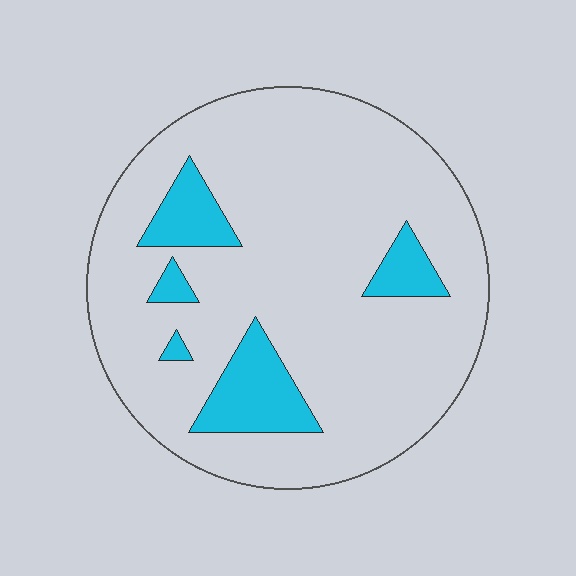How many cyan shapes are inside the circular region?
5.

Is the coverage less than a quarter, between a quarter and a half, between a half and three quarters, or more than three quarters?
Less than a quarter.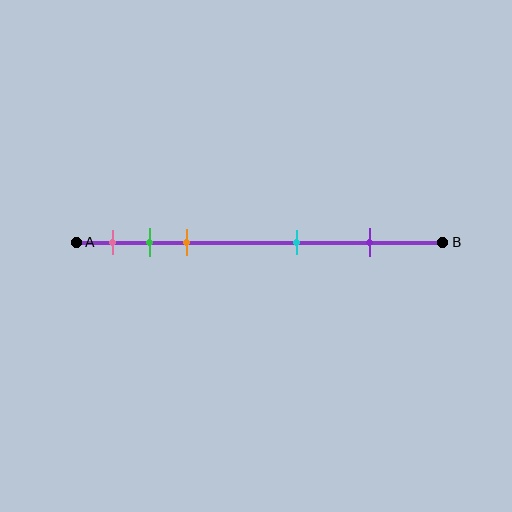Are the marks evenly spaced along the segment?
No, the marks are not evenly spaced.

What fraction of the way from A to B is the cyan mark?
The cyan mark is approximately 60% (0.6) of the way from A to B.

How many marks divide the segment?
There are 5 marks dividing the segment.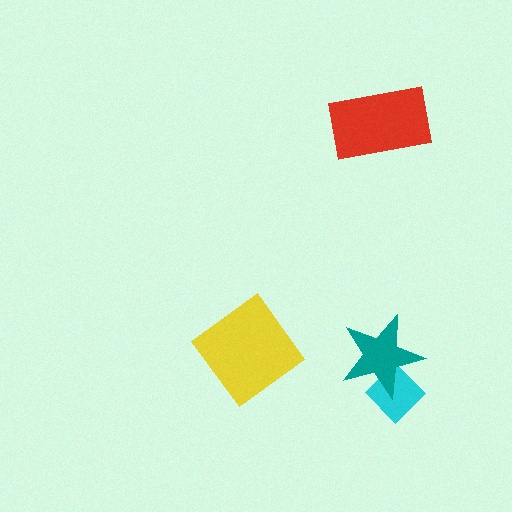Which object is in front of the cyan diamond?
The teal star is in front of the cyan diamond.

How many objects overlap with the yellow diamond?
0 objects overlap with the yellow diamond.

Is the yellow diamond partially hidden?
No, no other shape covers it.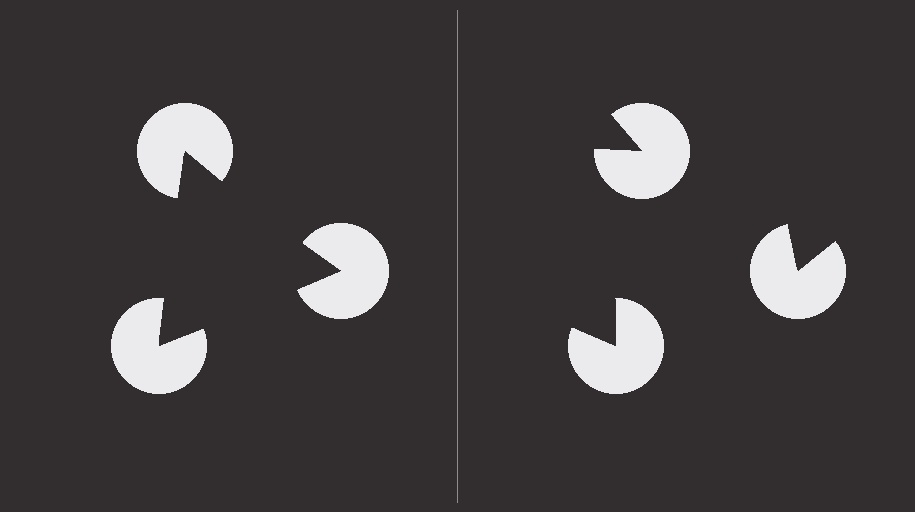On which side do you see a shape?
An illusory triangle appears on the left side. On the right side the wedge cuts are rotated, so no coherent shape forms.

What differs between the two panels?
The pac-man discs are positioned identically on both sides; only the wedge orientations differ. On the left they align to a triangle; on the right they are misaligned.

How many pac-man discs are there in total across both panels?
6 — 3 on each side.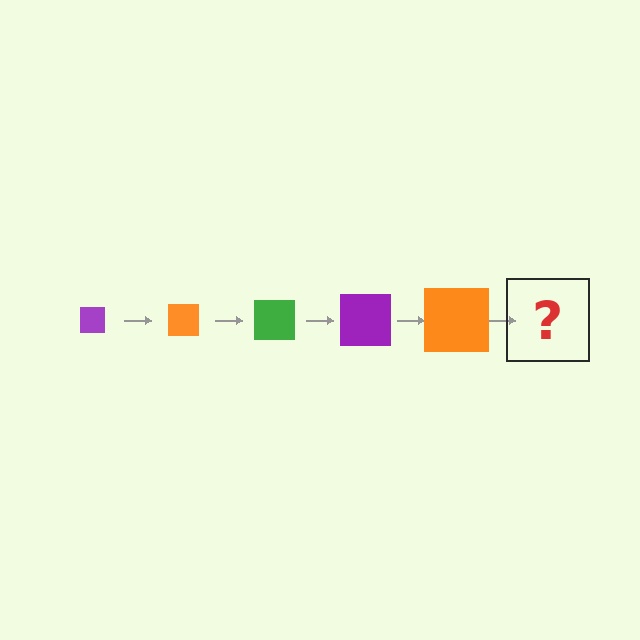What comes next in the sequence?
The next element should be a green square, larger than the previous one.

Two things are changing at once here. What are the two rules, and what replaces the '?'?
The two rules are that the square grows larger each step and the color cycles through purple, orange, and green. The '?' should be a green square, larger than the previous one.